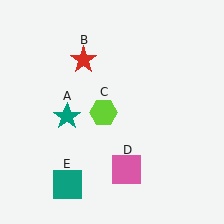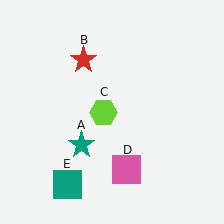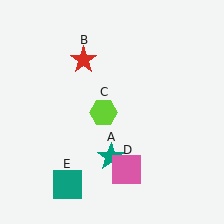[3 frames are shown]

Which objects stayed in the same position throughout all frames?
Red star (object B) and lime hexagon (object C) and pink square (object D) and teal square (object E) remained stationary.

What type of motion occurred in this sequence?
The teal star (object A) rotated counterclockwise around the center of the scene.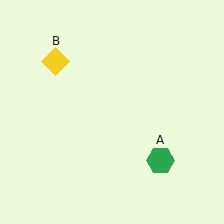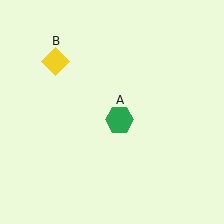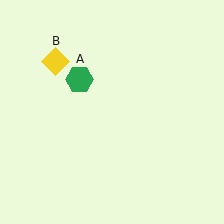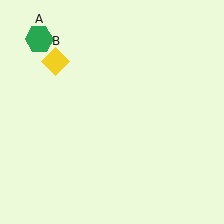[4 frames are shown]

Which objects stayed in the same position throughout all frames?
Yellow diamond (object B) remained stationary.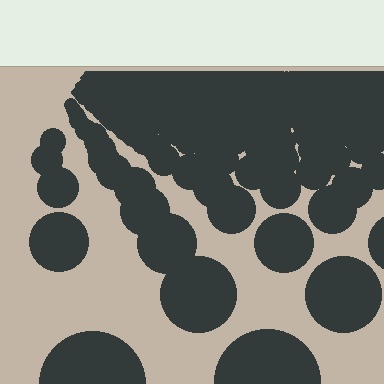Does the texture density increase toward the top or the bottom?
Density increases toward the top.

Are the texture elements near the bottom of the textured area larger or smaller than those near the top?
Larger. Near the bottom, elements are closer to the viewer and appear at a bigger on-screen size.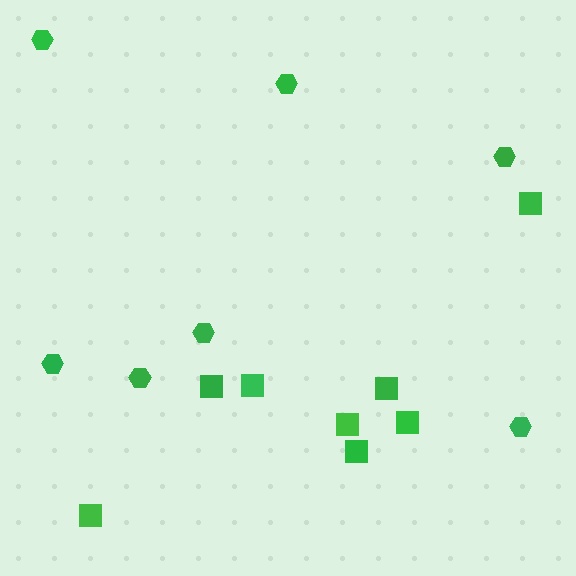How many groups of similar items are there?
There are 2 groups: one group of hexagons (7) and one group of squares (8).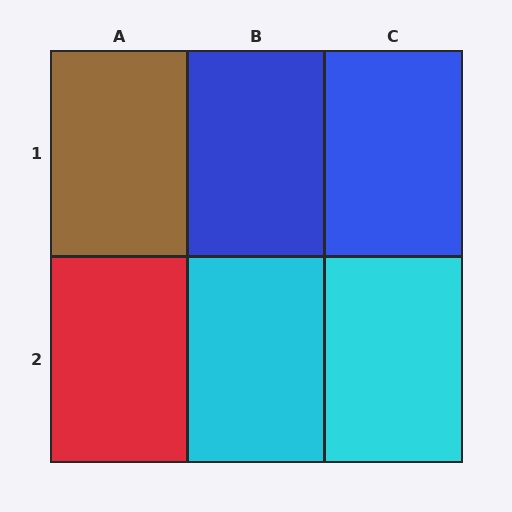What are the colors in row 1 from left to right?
Brown, blue, blue.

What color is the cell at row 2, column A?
Red.